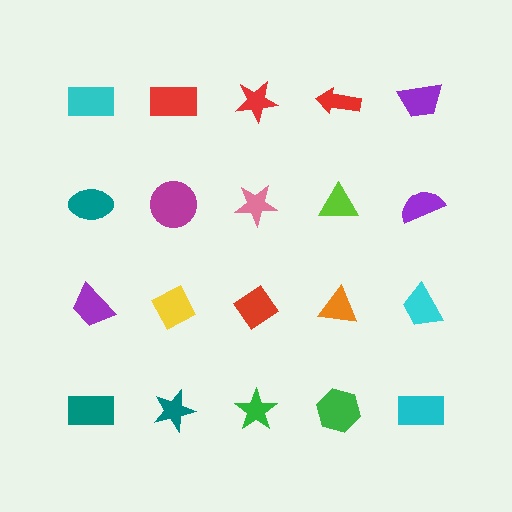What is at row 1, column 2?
A red rectangle.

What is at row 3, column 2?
A yellow diamond.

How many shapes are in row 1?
5 shapes.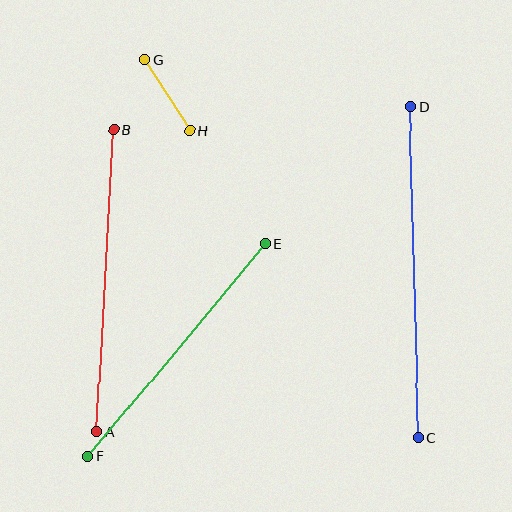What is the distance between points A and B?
The distance is approximately 302 pixels.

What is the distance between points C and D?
The distance is approximately 331 pixels.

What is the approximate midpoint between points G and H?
The midpoint is at approximately (167, 95) pixels.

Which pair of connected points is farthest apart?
Points C and D are farthest apart.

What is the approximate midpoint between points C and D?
The midpoint is at approximately (414, 272) pixels.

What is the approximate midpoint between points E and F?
The midpoint is at approximately (177, 350) pixels.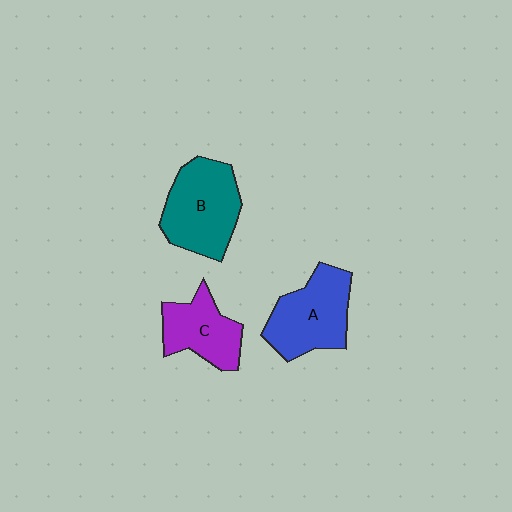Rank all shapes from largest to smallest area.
From largest to smallest: B (teal), A (blue), C (purple).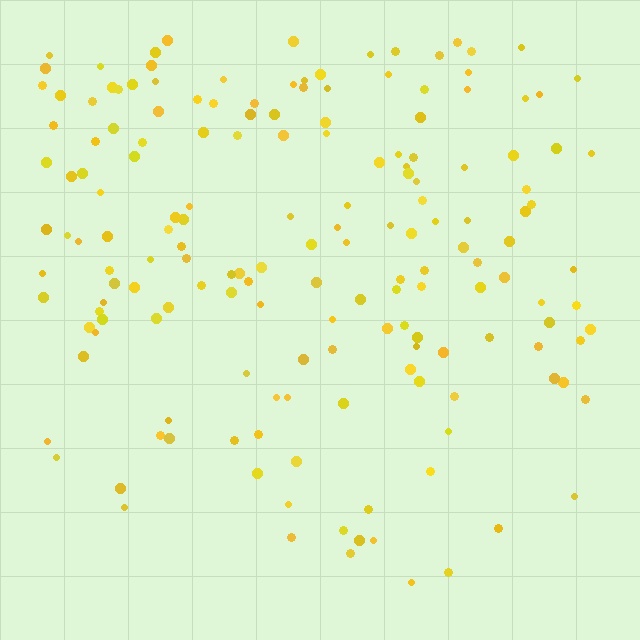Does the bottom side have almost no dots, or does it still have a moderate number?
Still a moderate number, just noticeably fewer than the top.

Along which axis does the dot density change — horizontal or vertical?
Vertical.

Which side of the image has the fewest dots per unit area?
The bottom.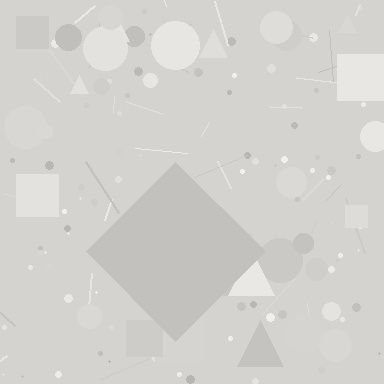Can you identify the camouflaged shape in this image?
The camouflaged shape is a diamond.